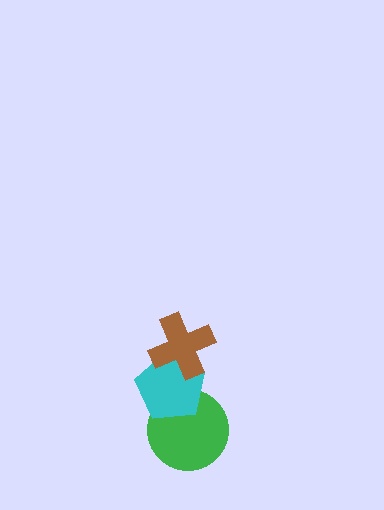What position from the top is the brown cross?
The brown cross is 1st from the top.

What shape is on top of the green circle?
The cyan pentagon is on top of the green circle.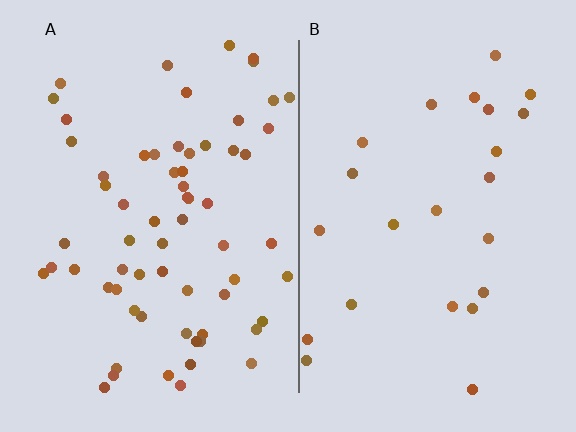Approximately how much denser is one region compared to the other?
Approximately 2.7× — region A over region B.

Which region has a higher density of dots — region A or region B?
A (the left).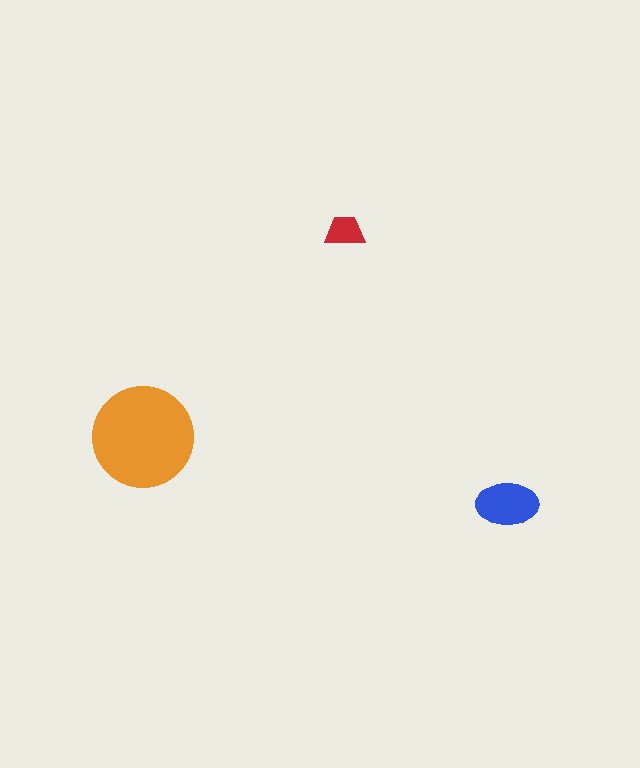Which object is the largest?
The orange circle.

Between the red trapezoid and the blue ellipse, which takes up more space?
The blue ellipse.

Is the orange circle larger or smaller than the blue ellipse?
Larger.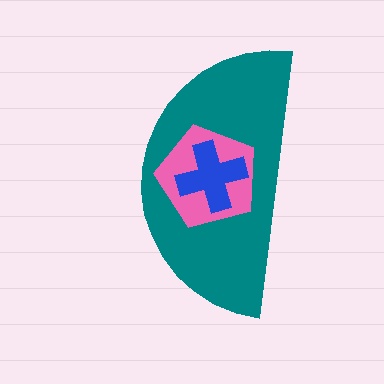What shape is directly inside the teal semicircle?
The pink pentagon.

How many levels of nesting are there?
3.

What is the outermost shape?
The teal semicircle.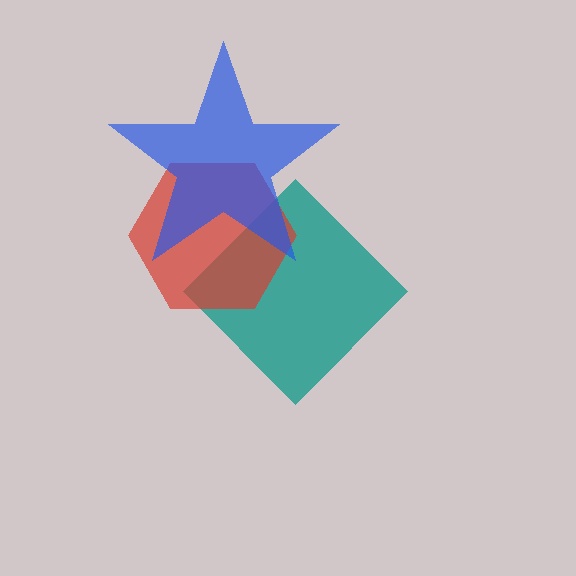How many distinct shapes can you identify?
There are 3 distinct shapes: a teal diamond, a red hexagon, a blue star.